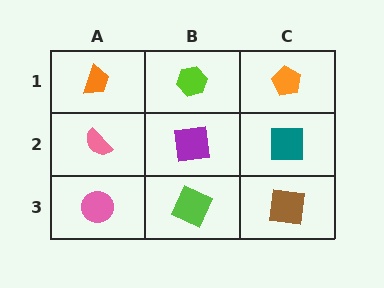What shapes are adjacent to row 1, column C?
A teal square (row 2, column C), a lime hexagon (row 1, column B).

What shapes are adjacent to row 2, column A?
An orange trapezoid (row 1, column A), a pink circle (row 3, column A), a purple square (row 2, column B).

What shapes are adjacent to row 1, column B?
A purple square (row 2, column B), an orange trapezoid (row 1, column A), an orange pentagon (row 1, column C).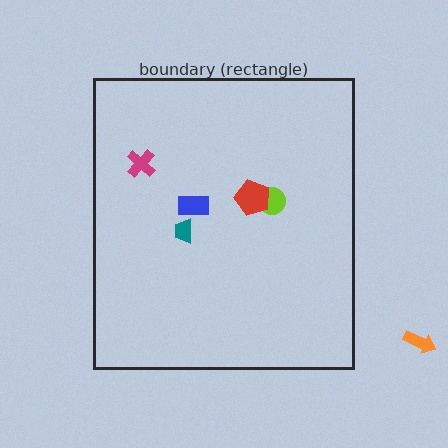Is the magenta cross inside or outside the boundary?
Inside.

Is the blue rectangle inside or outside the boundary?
Inside.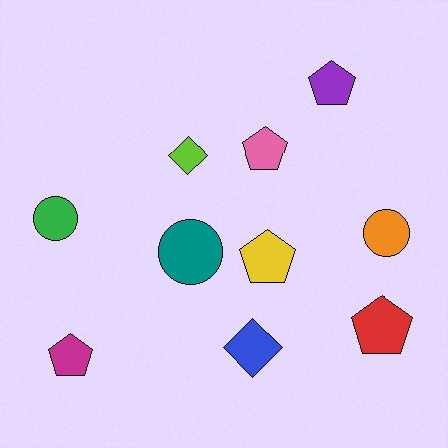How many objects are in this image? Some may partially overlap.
There are 10 objects.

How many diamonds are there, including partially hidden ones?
There are 2 diamonds.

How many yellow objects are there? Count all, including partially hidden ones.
There is 1 yellow object.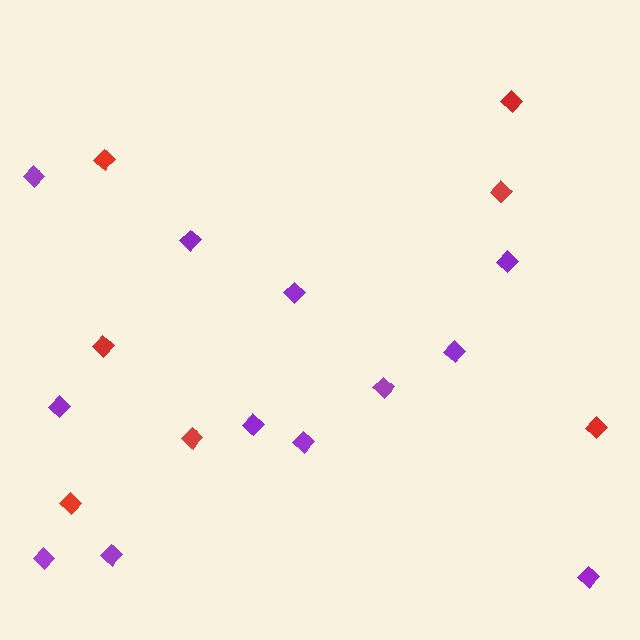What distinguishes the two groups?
There are 2 groups: one group of red diamonds (7) and one group of purple diamonds (12).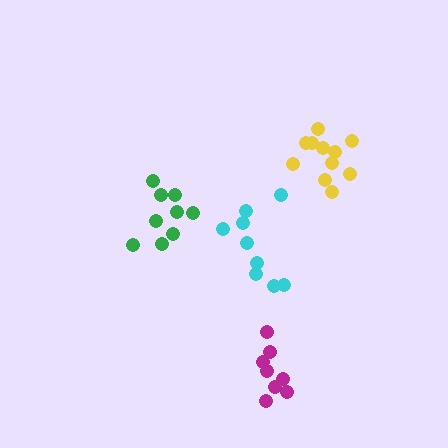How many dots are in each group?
Group 1: 9 dots, Group 2: 11 dots, Group 3: 8 dots, Group 4: 9 dots (37 total).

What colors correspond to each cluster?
The clusters are colored: cyan, yellow, magenta, green.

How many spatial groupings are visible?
There are 4 spatial groupings.